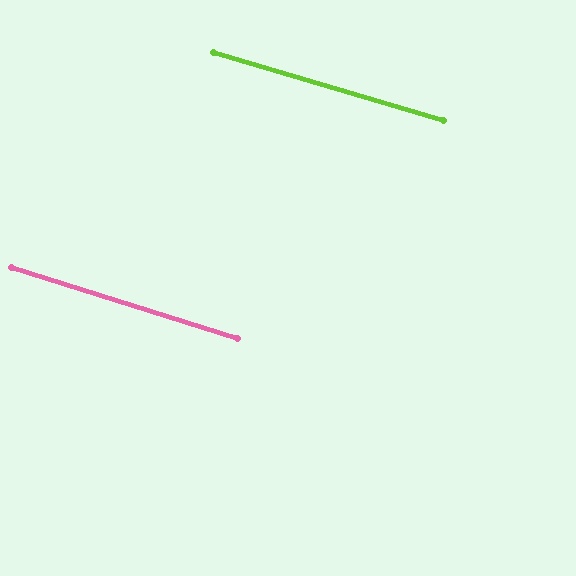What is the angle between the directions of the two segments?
Approximately 1 degree.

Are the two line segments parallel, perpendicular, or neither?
Parallel — their directions differ by only 0.7°.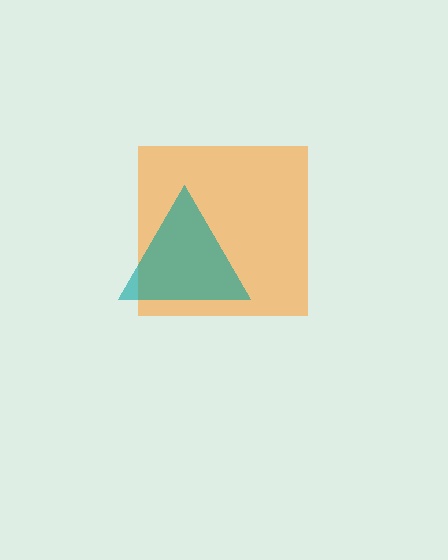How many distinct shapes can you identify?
There are 2 distinct shapes: an orange square, a teal triangle.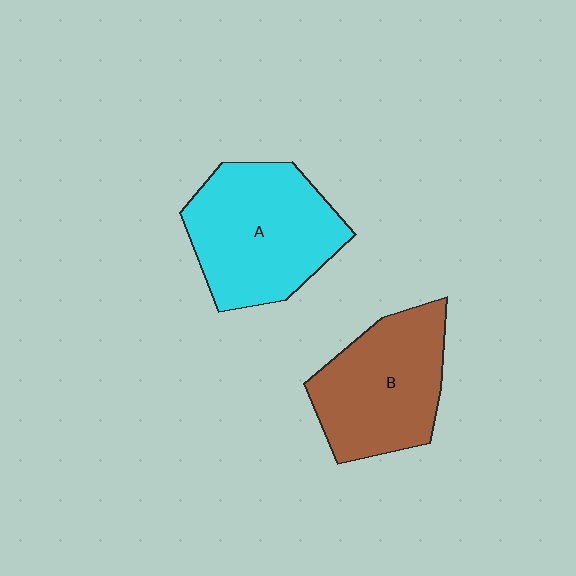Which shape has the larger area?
Shape A (cyan).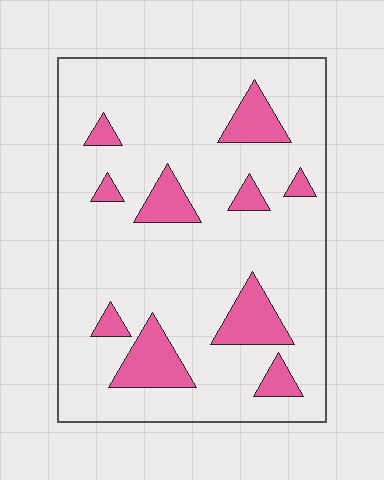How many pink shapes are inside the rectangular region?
10.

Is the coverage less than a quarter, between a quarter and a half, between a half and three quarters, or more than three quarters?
Less than a quarter.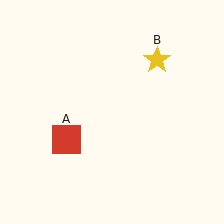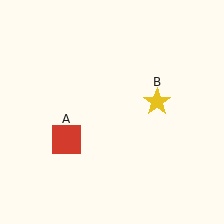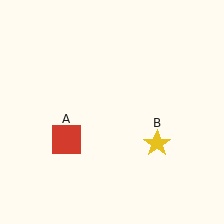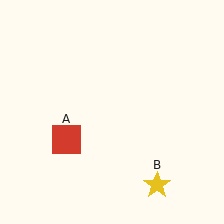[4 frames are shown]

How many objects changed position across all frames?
1 object changed position: yellow star (object B).